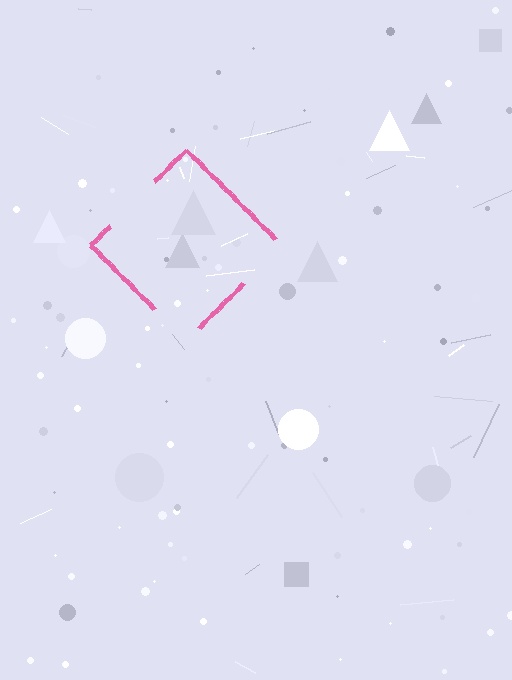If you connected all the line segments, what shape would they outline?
They would outline a diamond.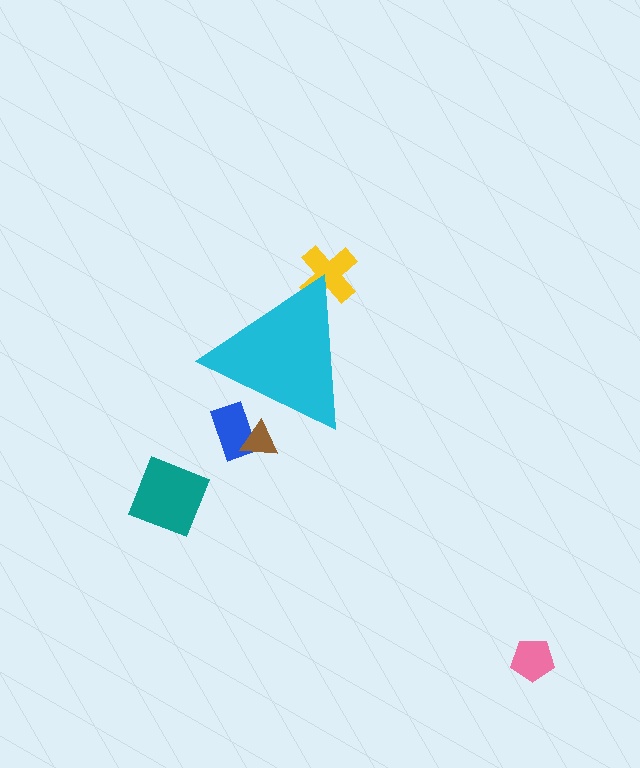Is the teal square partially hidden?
No, the teal square is fully visible.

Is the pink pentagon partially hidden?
No, the pink pentagon is fully visible.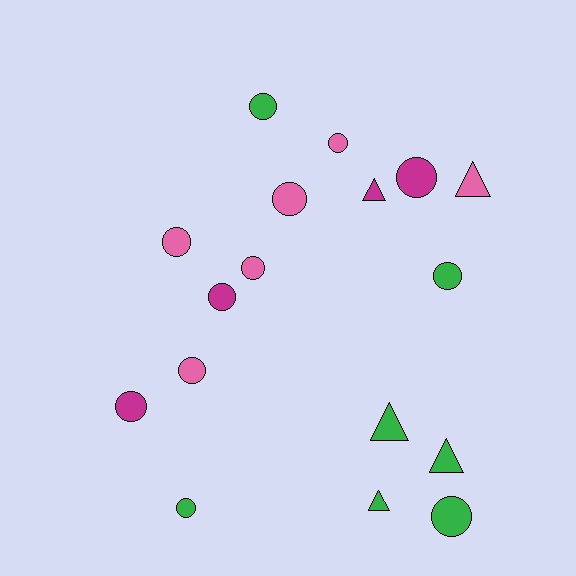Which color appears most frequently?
Green, with 7 objects.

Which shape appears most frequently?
Circle, with 12 objects.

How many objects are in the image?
There are 17 objects.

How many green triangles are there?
There are 3 green triangles.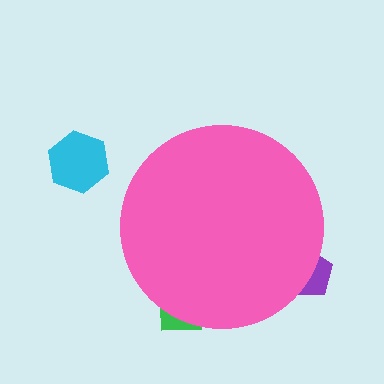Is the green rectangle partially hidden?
Yes, the green rectangle is partially hidden behind the pink circle.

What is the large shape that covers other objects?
A pink circle.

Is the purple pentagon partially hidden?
Yes, the purple pentagon is partially hidden behind the pink circle.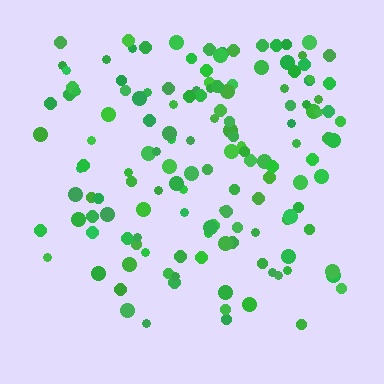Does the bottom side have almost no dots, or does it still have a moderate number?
Still a moderate number, just noticeably fewer than the top.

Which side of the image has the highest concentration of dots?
The top.